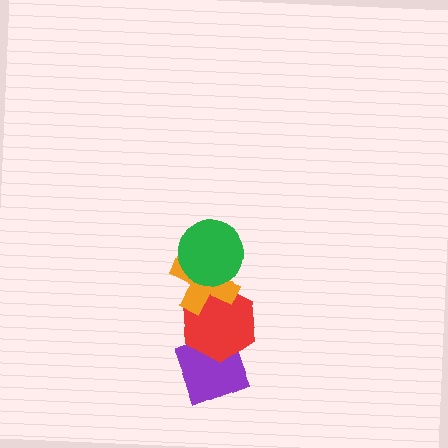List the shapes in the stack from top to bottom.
From top to bottom: the green circle, the orange cross, the red hexagon, the purple diamond.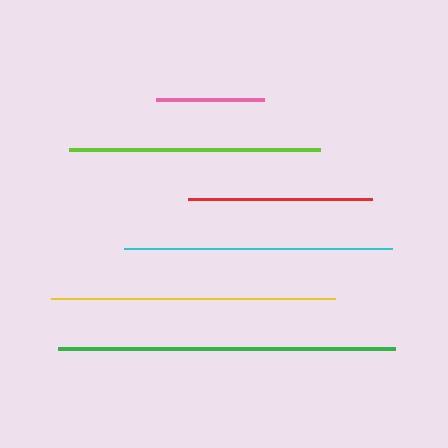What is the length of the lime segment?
The lime segment is approximately 251 pixels long.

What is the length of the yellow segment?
The yellow segment is approximately 284 pixels long.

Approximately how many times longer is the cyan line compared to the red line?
The cyan line is approximately 1.5 times the length of the red line.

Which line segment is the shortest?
The pink line is the shortest at approximately 109 pixels.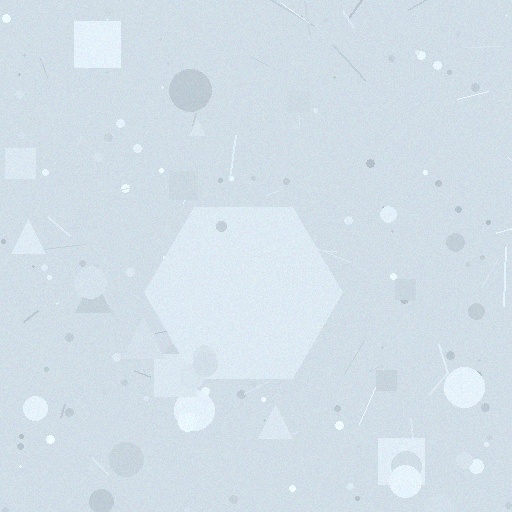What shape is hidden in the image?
A hexagon is hidden in the image.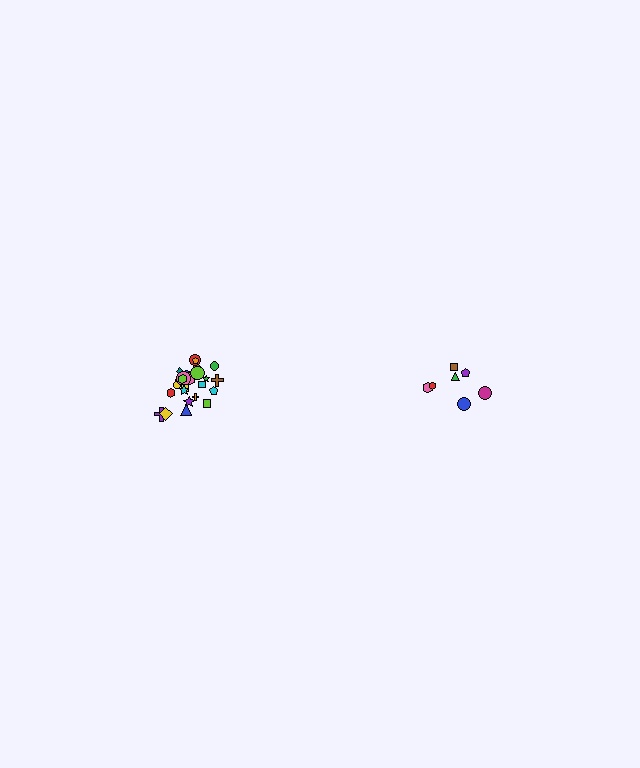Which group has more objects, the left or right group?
The left group.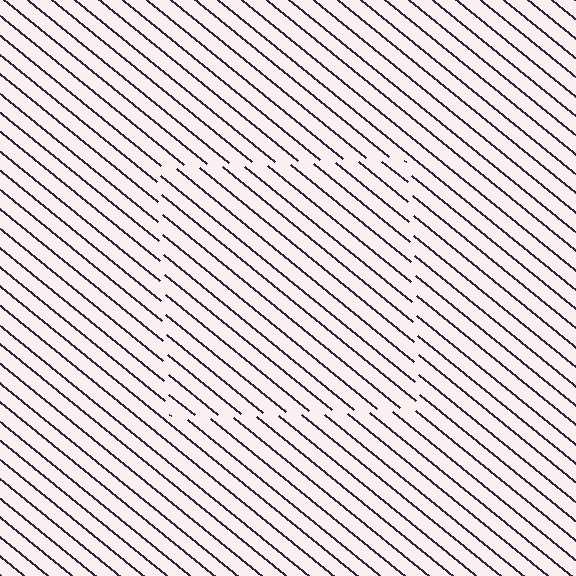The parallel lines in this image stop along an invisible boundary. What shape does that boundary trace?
An illusory square. The interior of the shape contains the same grating, shifted by half a period — the contour is defined by the phase discontinuity where line-ends from the inner and outer gratings abut.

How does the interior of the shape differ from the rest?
The interior of the shape contains the same grating, shifted by half a period — the contour is defined by the phase discontinuity where line-ends from the inner and outer gratings abut.